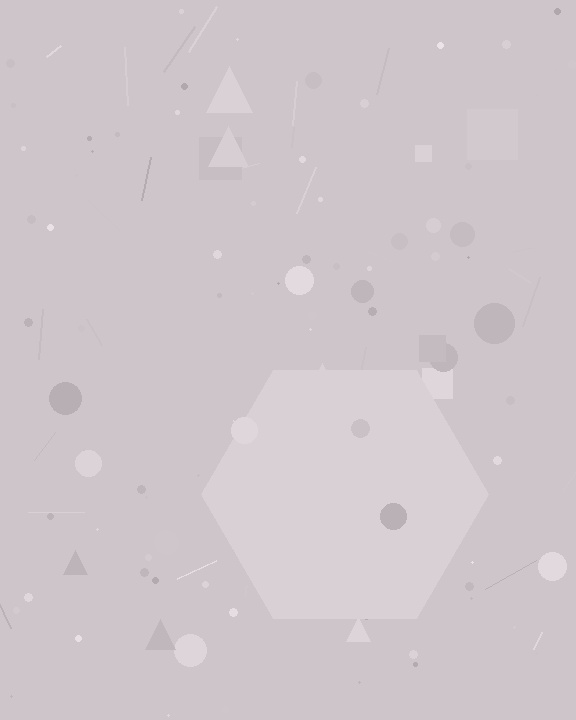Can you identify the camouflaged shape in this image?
The camouflaged shape is a hexagon.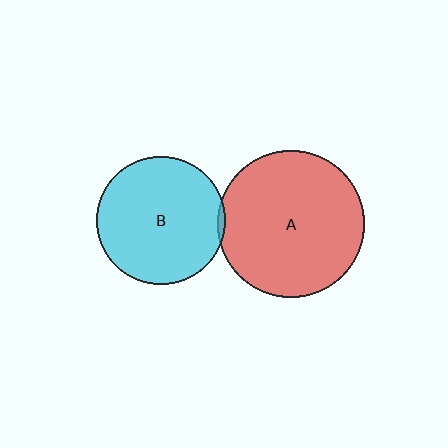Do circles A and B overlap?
Yes.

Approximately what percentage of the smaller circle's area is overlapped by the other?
Approximately 5%.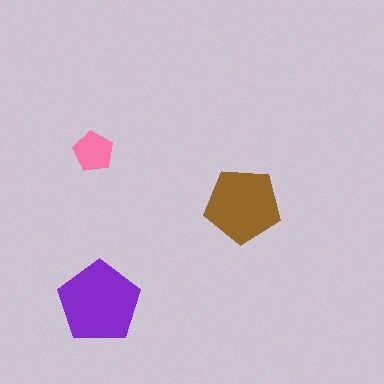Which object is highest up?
The pink pentagon is topmost.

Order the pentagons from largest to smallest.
the purple one, the brown one, the pink one.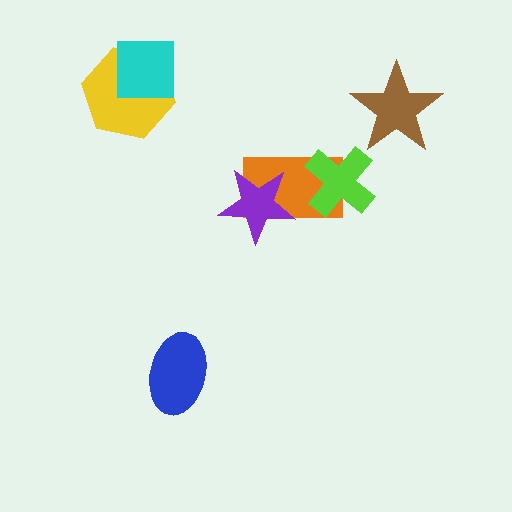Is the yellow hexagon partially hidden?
Yes, it is partially covered by another shape.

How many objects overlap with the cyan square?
1 object overlaps with the cyan square.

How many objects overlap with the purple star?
1 object overlaps with the purple star.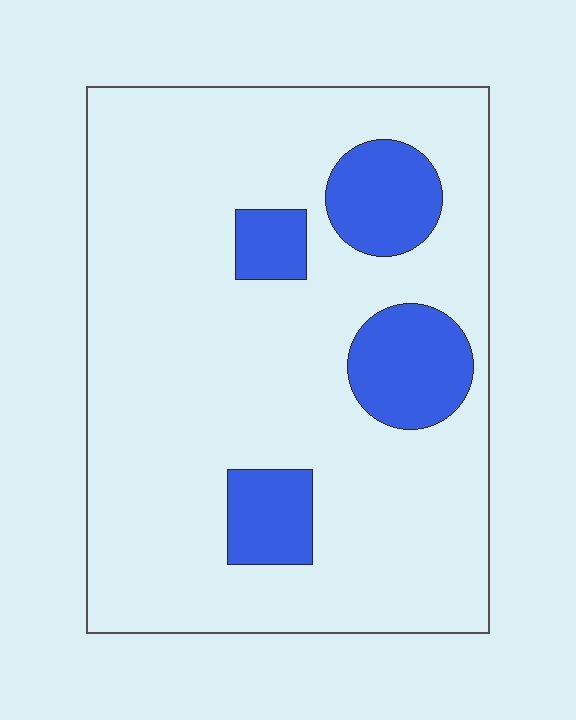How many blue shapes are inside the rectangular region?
4.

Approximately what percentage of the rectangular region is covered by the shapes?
Approximately 15%.